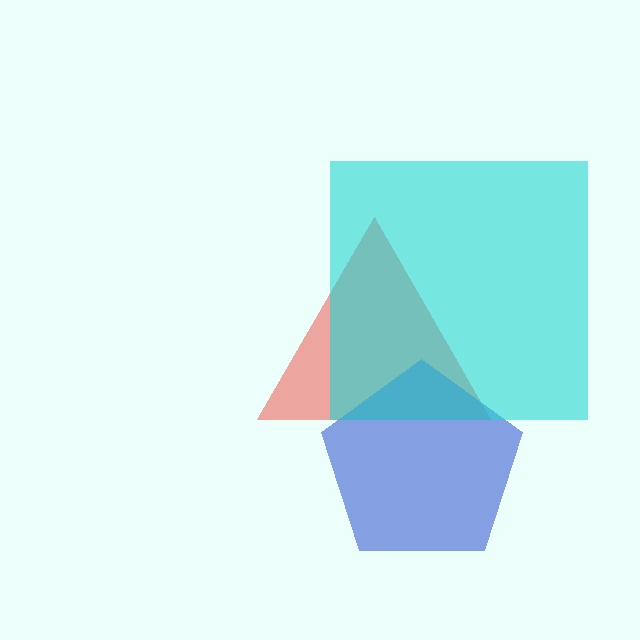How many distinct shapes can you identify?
There are 3 distinct shapes: a red triangle, a blue pentagon, a cyan square.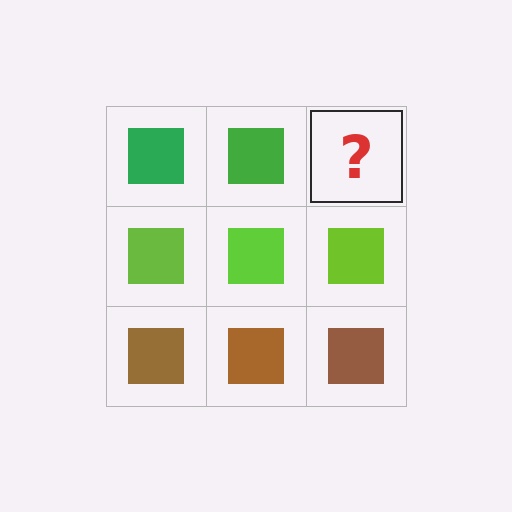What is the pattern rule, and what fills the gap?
The rule is that each row has a consistent color. The gap should be filled with a green square.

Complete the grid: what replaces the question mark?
The question mark should be replaced with a green square.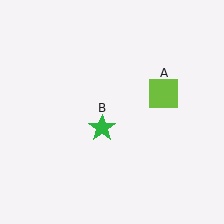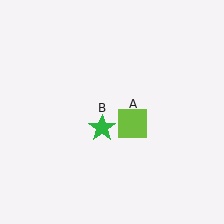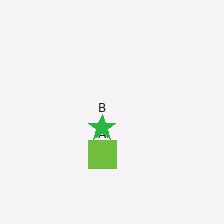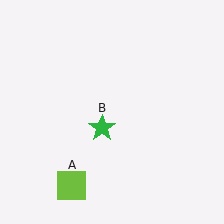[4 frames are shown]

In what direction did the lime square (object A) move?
The lime square (object A) moved down and to the left.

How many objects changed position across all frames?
1 object changed position: lime square (object A).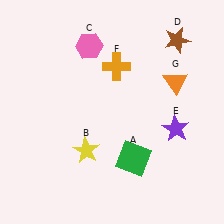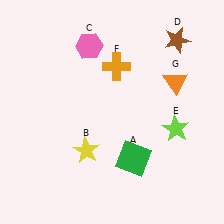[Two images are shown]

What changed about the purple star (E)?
In Image 1, E is purple. In Image 2, it changed to lime.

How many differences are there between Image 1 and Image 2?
There is 1 difference between the two images.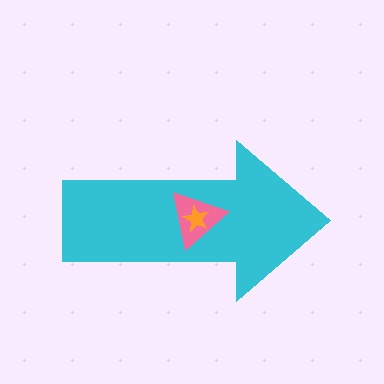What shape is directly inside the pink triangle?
The orange star.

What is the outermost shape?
The cyan arrow.